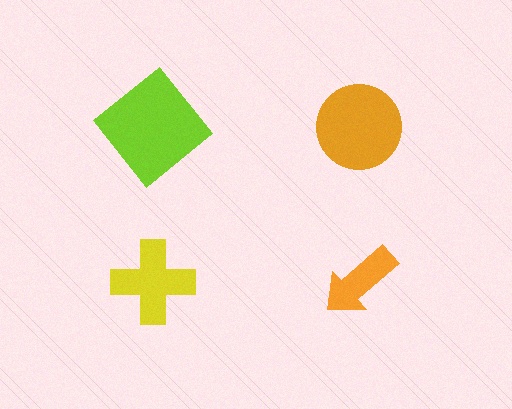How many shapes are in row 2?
2 shapes.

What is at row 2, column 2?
An orange arrow.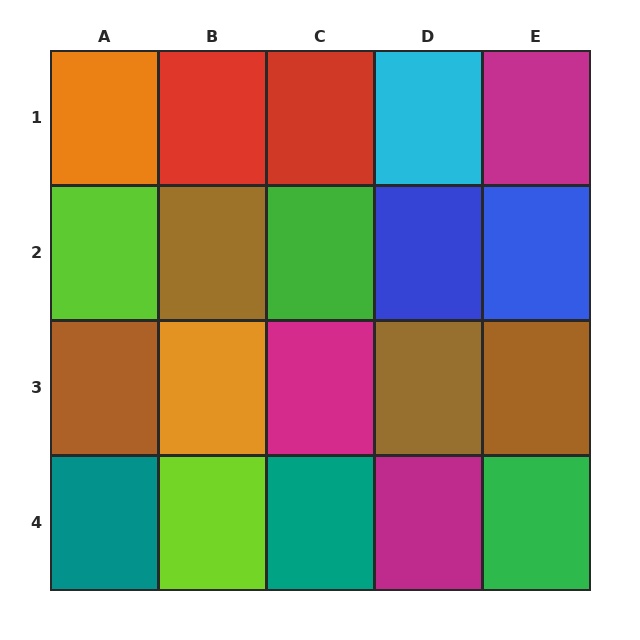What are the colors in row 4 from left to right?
Teal, lime, teal, magenta, green.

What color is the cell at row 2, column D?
Blue.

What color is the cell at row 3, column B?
Orange.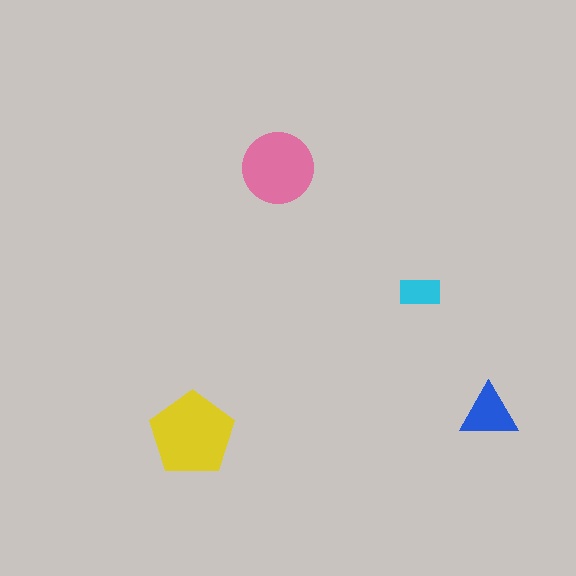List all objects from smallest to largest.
The cyan rectangle, the blue triangle, the pink circle, the yellow pentagon.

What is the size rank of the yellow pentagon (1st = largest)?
1st.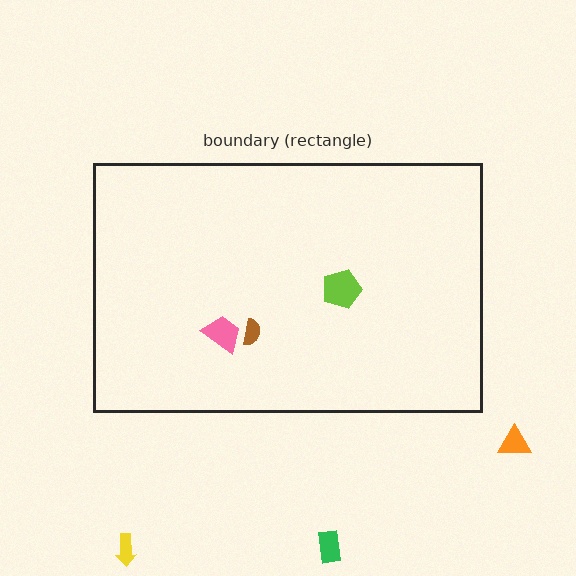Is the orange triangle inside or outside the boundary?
Outside.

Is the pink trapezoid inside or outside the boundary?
Inside.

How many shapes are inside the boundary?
3 inside, 3 outside.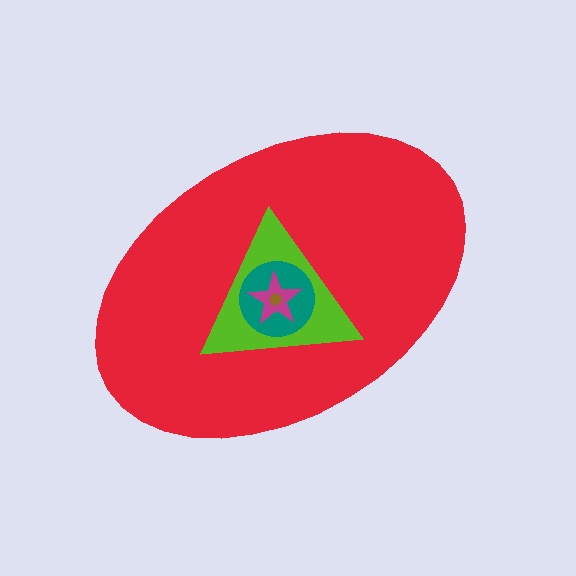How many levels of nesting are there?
5.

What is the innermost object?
The brown hexagon.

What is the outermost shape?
The red ellipse.